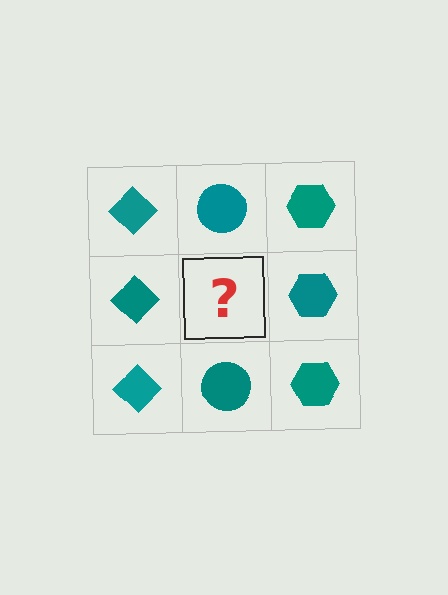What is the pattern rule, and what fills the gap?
The rule is that each column has a consistent shape. The gap should be filled with a teal circle.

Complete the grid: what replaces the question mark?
The question mark should be replaced with a teal circle.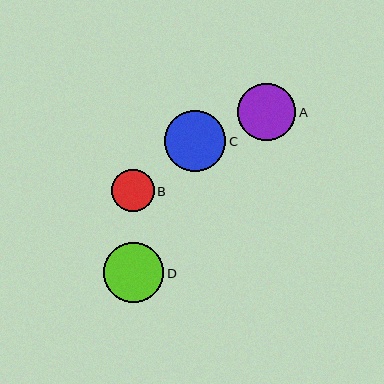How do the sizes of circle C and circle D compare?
Circle C and circle D are approximately the same size.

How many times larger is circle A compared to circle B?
Circle A is approximately 1.4 times the size of circle B.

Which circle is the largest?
Circle C is the largest with a size of approximately 61 pixels.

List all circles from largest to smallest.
From largest to smallest: C, D, A, B.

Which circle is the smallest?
Circle B is the smallest with a size of approximately 42 pixels.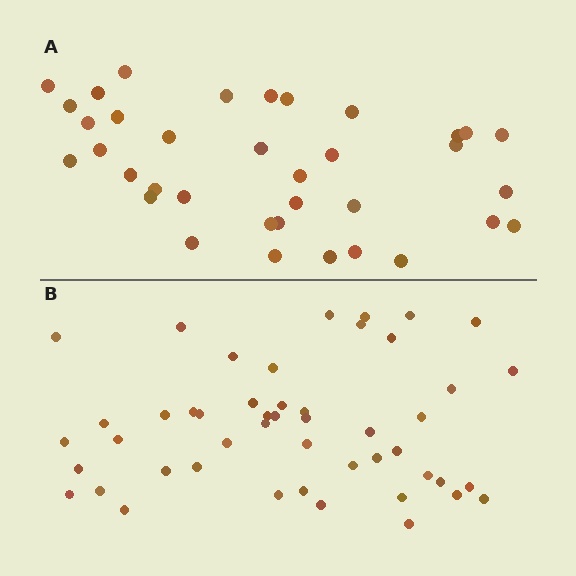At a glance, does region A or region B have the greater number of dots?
Region B (the bottom region) has more dots.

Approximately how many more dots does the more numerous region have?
Region B has roughly 12 or so more dots than region A.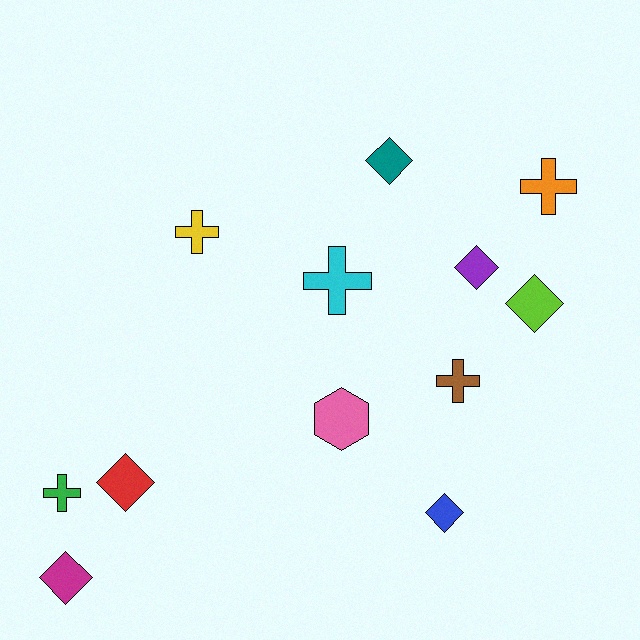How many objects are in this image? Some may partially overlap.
There are 12 objects.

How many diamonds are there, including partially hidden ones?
There are 6 diamonds.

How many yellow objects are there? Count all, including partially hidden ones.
There is 1 yellow object.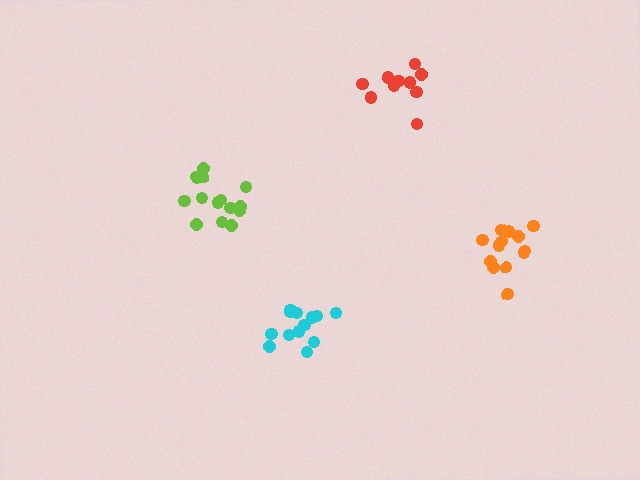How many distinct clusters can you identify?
There are 4 distinct clusters.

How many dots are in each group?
Group 1: 13 dots, Group 2: 14 dots, Group 3: 10 dots, Group 4: 13 dots (50 total).